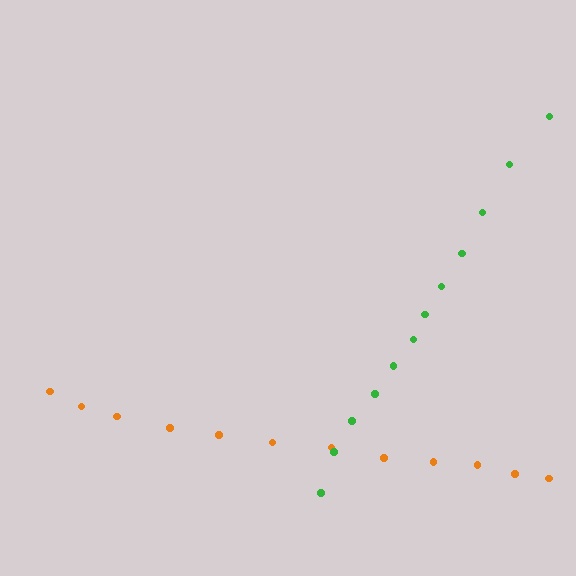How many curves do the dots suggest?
There are 2 distinct paths.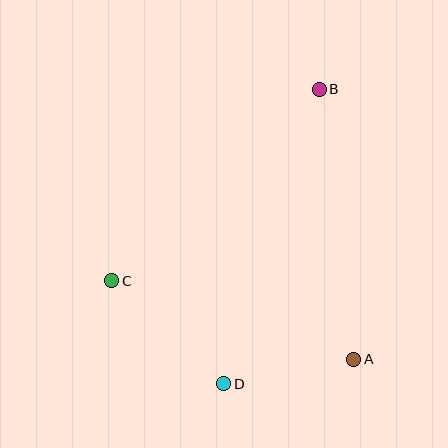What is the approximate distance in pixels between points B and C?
The distance between B and C is approximately 283 pixels.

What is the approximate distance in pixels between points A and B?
The distance between A and B is approximately 272 pixels.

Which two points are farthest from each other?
Points B and D are farthest from each other.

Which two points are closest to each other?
Points A and D are closest to each other.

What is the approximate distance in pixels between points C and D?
The distance between C and D is approximately 152 pixels.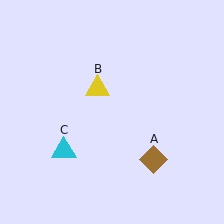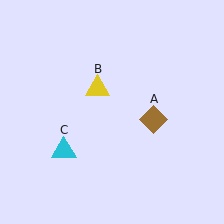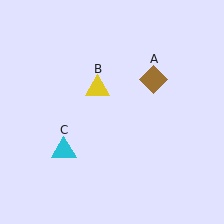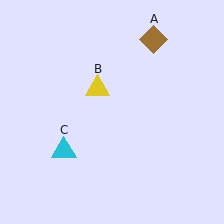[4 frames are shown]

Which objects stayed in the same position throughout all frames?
Yellow triangle (object B) and cyan triangle (object C) remained stationary.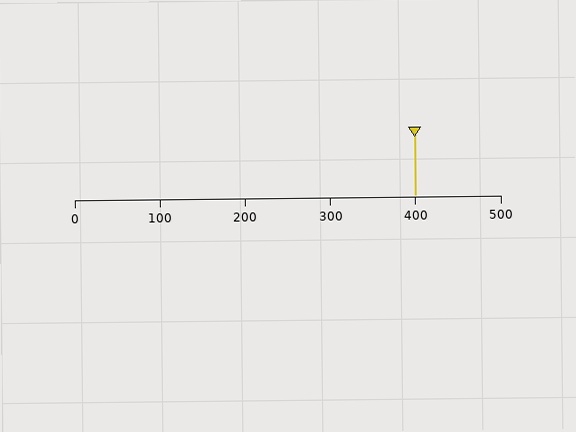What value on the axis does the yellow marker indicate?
The marker indicates approximately 400.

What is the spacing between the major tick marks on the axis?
The major ticks are spaced 100 apart.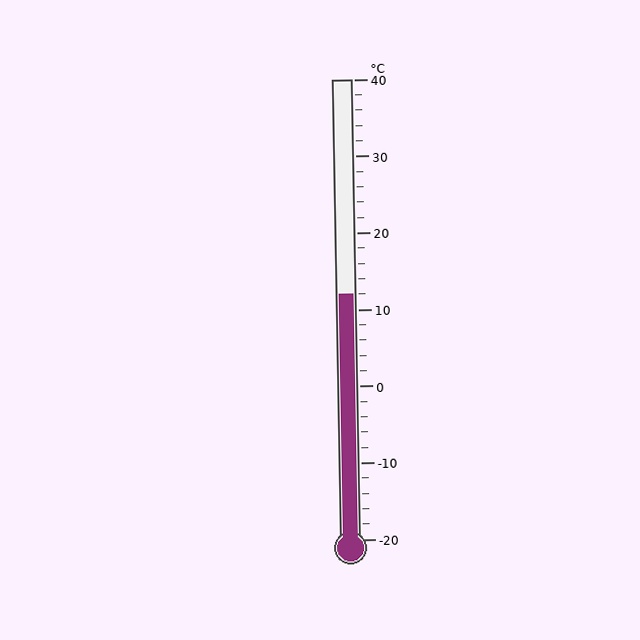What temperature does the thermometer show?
The thermometer shows approximately 12°C.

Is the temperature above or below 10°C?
The temperature is above 10°C.